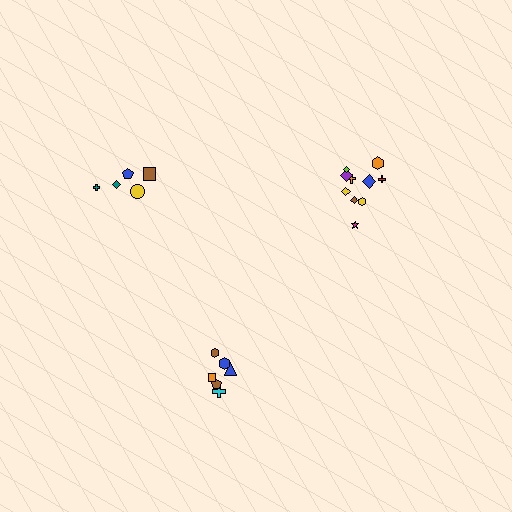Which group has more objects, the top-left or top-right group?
The top-right group.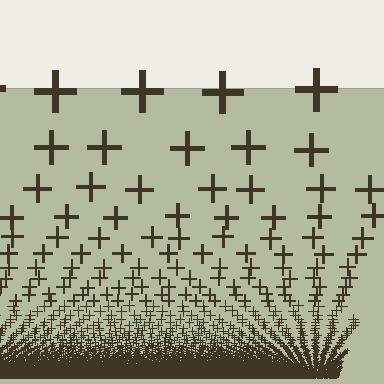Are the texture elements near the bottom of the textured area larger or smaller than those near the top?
Smaller. The gradient is inverted — elements near the bottom are smaller and denser.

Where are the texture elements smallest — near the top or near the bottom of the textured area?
Near the bottom.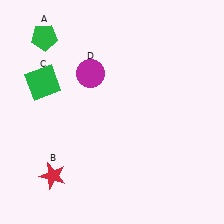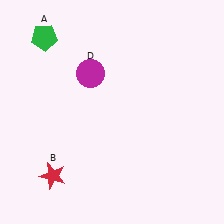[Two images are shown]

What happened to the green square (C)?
The green square (C) was removed in Image 2. It was in the top-left area of Image 1.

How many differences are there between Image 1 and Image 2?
There is 1 difference between the two images.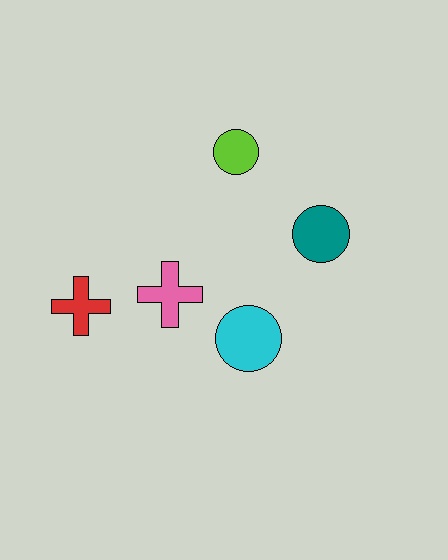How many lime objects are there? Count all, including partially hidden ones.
There is 1 lime object.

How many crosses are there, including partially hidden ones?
There are 2 crosses.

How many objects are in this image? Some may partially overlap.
There are 5 objects.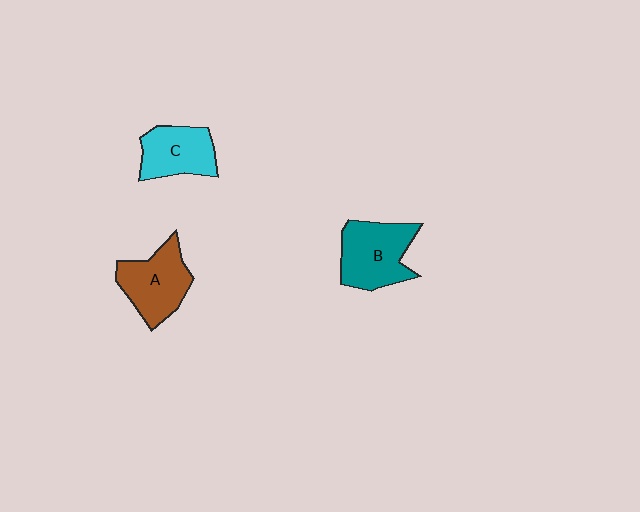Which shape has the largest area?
Shape B (teal).